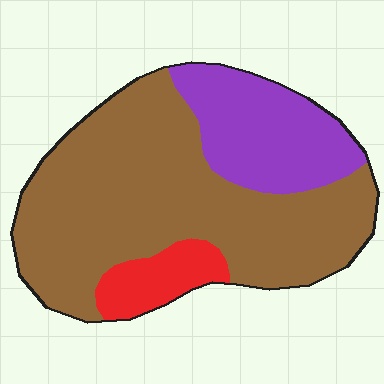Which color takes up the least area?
Red, at roughly 10%.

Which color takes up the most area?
Brown, at roughly 65%.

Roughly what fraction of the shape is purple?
Purple takes up about one quarter (1/4) of the shape.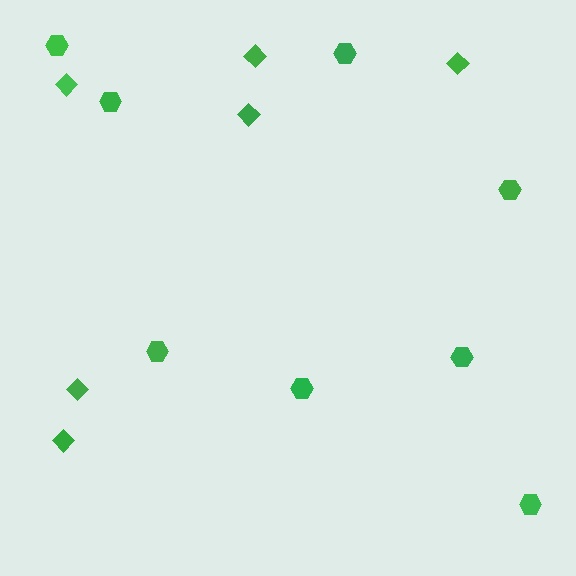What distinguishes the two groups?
There are 2 groups: one group of diamonds (6) and one group of hexagons (8).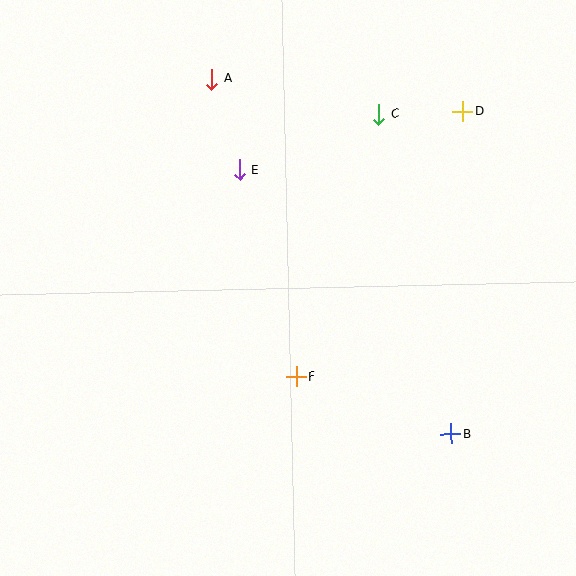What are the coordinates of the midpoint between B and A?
The midpoint between B and A is at (332, 256).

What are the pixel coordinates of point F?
Point F is at (296, 376).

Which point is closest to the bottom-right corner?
Point B is closest to the bottom-right corner.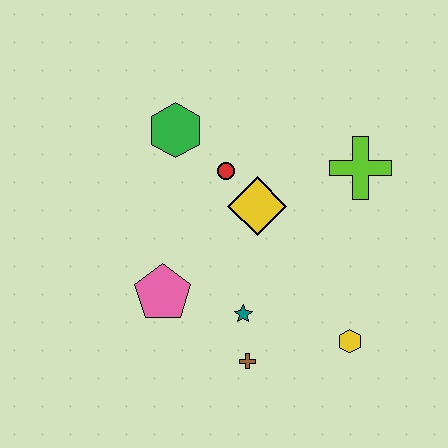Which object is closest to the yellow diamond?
The red circle is closest to the yellow diamond.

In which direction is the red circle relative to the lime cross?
The red circle is to the left of the lime cross.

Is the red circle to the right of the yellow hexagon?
No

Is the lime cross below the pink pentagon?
No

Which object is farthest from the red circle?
The yellow hexagon is farthest from the red circle.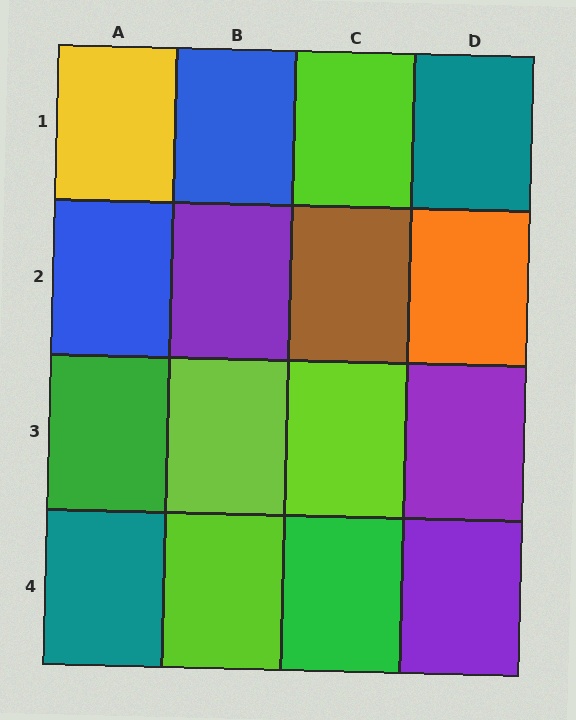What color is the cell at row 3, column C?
Lime.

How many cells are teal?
2 cells are teal.